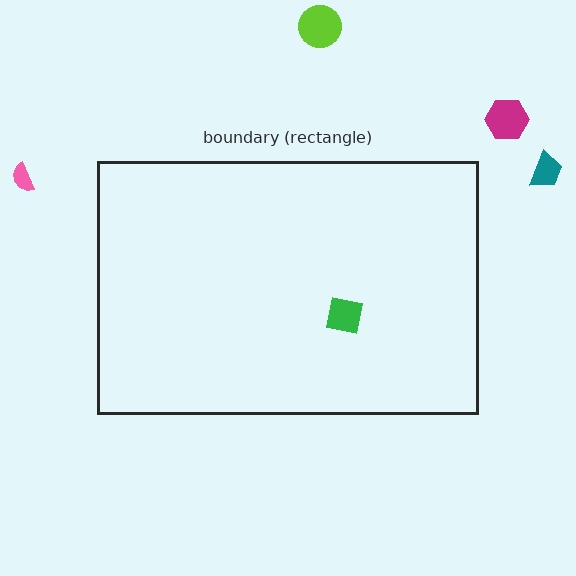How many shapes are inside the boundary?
1 inside, 4 outside.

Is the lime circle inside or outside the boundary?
Outside.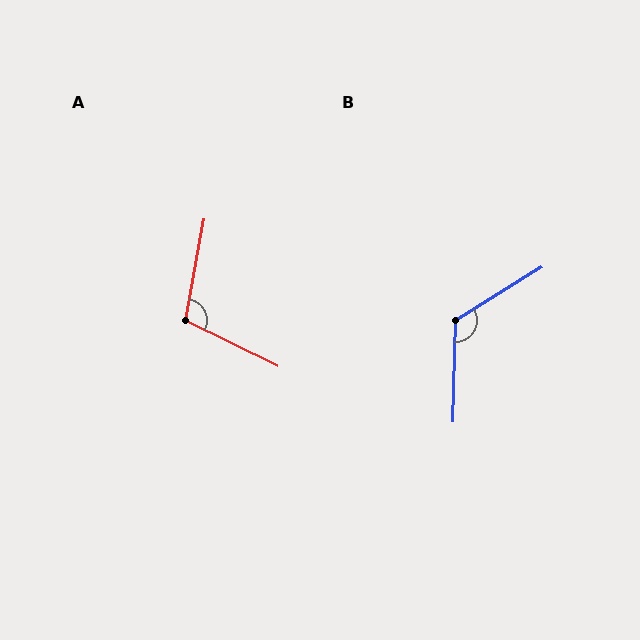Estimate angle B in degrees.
Approximately 123 degrees.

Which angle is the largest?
B, at approximately 123 degrees.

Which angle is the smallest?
A, at approximately 106 degrees.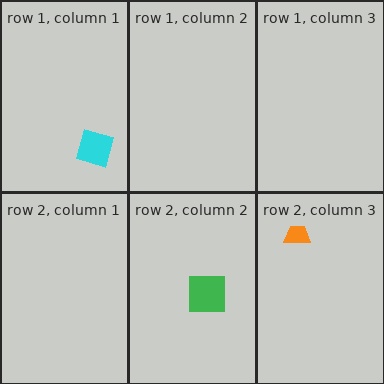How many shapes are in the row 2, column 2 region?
1.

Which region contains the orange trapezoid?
The row 2, column 3 region.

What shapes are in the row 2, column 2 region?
The green square.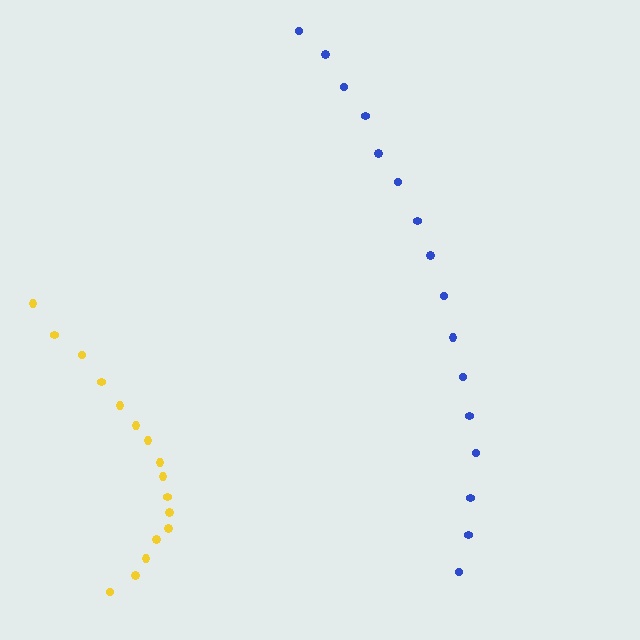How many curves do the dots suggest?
There are 2 distinct paths.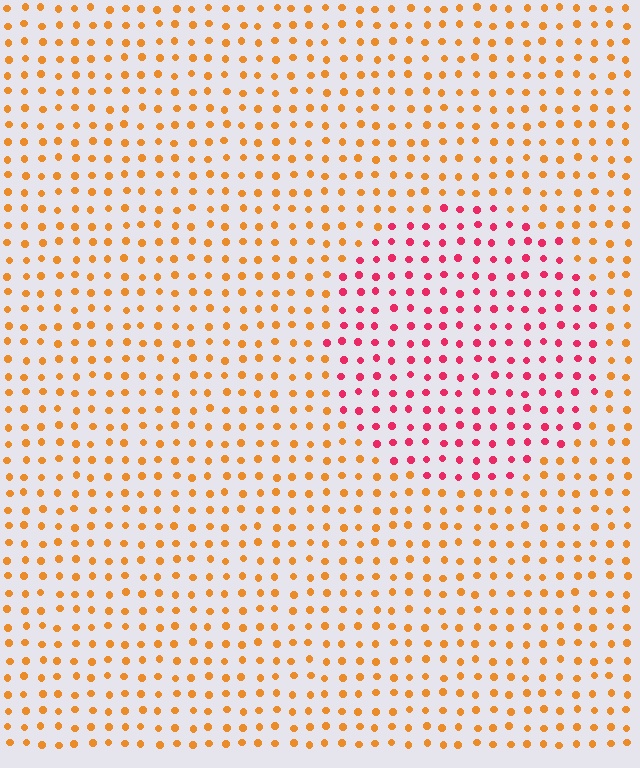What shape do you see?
I see a circle.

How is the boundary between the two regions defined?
The boundary is defined purely by a slight shift in hue (about 49 degrees). Spacing, size, and orientation are identical on both sides.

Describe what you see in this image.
The image is filled with small orange elements in a uniform arrangement. A circle-shaped region is visible where the elements are tinted to a slightly different hue, forming a subtle color boundary.